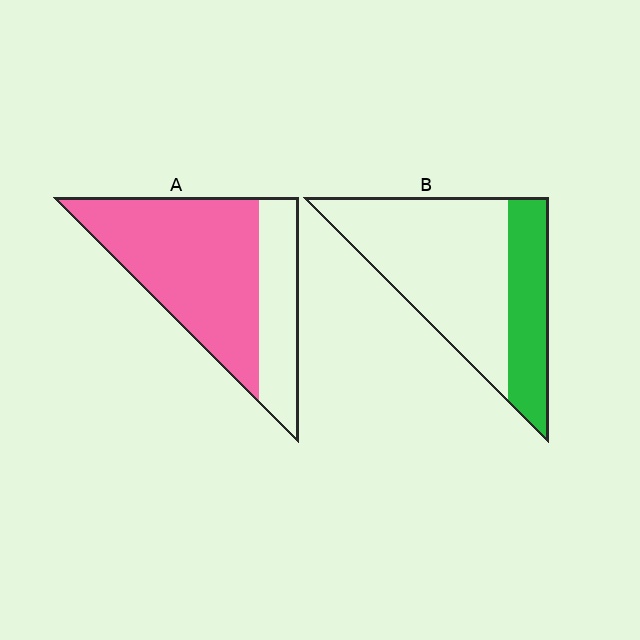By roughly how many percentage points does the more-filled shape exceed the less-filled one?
By roughly 40 percentage points (A over B).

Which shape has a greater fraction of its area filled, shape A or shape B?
Shape A.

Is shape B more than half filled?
No.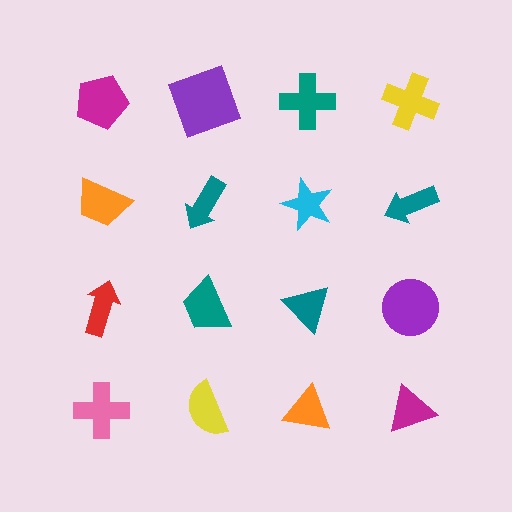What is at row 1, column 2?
A purple square.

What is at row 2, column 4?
A teal arrow.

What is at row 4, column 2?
A yellow semicircle.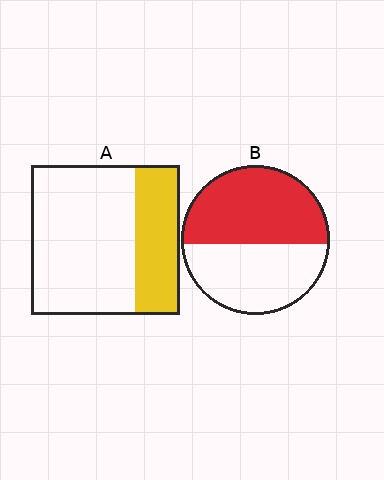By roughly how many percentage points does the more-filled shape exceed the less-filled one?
By roughly 25 percentage points (B over A).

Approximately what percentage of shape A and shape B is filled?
A is approximately 30% and B is approximately 55%.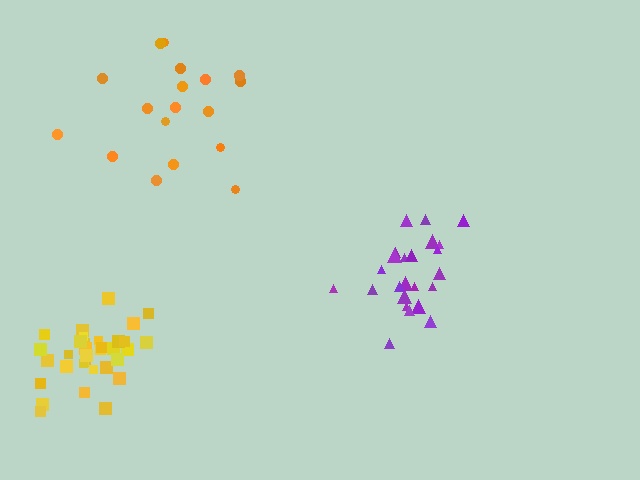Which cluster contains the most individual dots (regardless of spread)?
Yellow (34).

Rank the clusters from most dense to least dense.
yellow, purple, orange.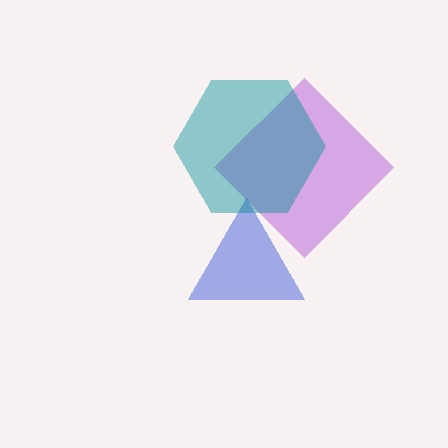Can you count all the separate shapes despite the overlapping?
Yes, there are 3 separate shapes.